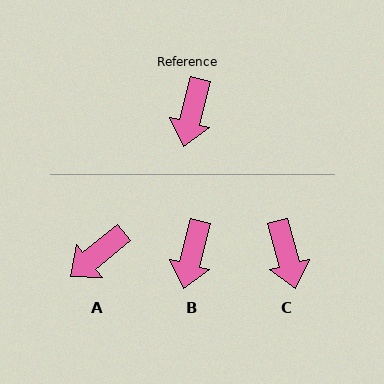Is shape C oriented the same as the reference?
No, it is off by about 30 degrees.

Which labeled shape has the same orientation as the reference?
B.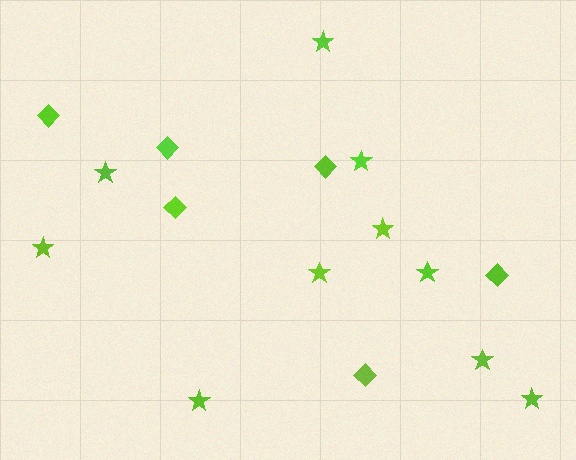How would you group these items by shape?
There are 2 groups: one group of diamonds (6) and one group of stars (10).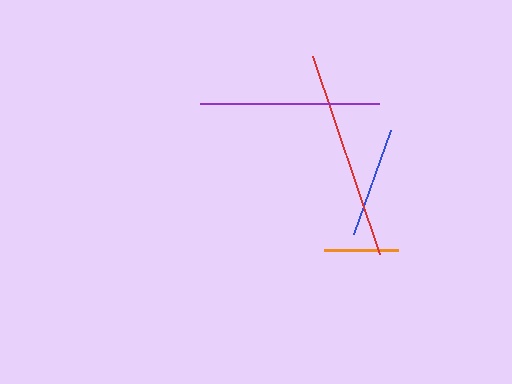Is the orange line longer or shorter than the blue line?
The blue line is longer than the orange line.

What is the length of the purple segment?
The purple segment is approximately 179 pixels long.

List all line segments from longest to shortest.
From longest to shortest: red, purple, blue, orange.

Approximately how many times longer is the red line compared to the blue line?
The red line is approximately 1.9 times the length of the blue line.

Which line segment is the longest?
The red line is the longest at approximately 209 pixels.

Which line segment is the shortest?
The orange line is the shortest at approximately 75 pixels.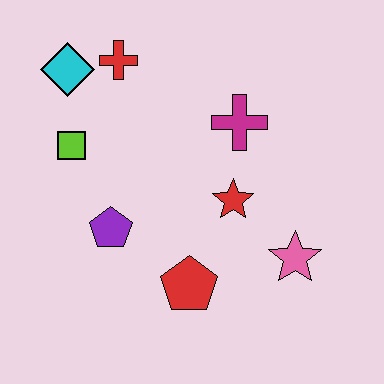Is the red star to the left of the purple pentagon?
No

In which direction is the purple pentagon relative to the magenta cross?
The purple pentagon is to the left of the magenta cross.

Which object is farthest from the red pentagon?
The cyan diamond is farthest from the red pentagon.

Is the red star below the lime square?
Yes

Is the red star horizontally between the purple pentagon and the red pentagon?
No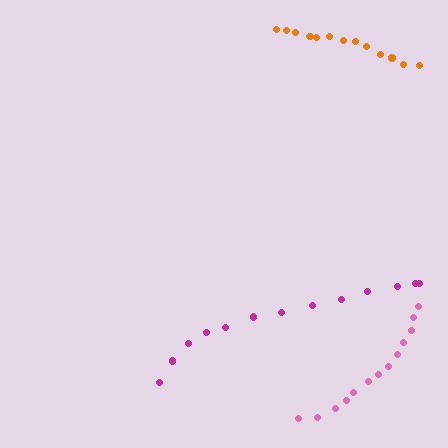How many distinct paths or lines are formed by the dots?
There are 3 distinct paths.